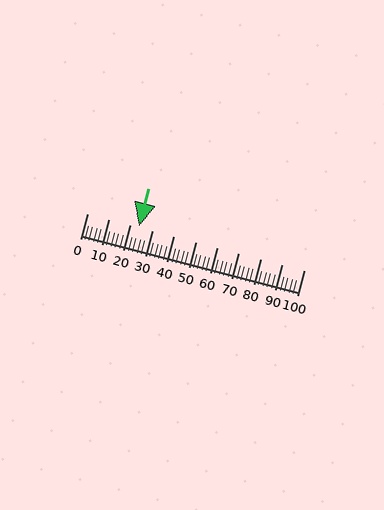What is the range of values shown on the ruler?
The ruler shows values from 0 to 100.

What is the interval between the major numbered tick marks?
The major tick marks are spaced 10 units apart.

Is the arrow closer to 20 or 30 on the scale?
The arrow is closer to 20.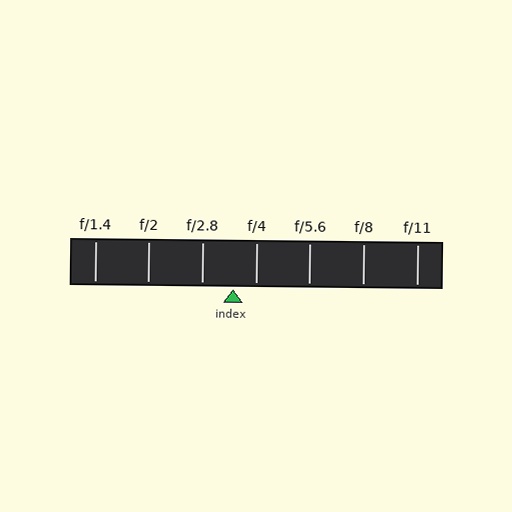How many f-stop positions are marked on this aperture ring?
There are 7 f-stop positions marked.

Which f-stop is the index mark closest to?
The index mark is closest to f/4.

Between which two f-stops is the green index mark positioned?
The index mark is between f/2.8 and f/4.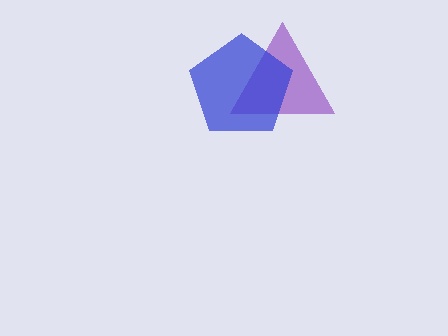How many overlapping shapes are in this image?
There are 2 overlapping shapes in the image.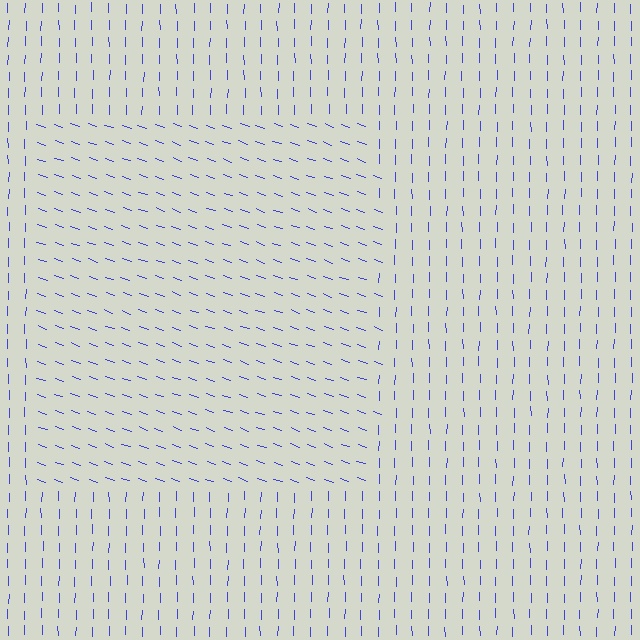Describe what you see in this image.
The image is filled with small blue line segments. A rectangle region in the image has lines oriented differently from the surrounding lines, creating a visible texture boundary.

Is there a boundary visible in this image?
Yes, there is a texture boundary formed by a change in line orientation.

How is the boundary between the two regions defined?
The boundary is defined purely by a change in line orientation (approximately 71 degrees difference). All lines are the same color and thickness.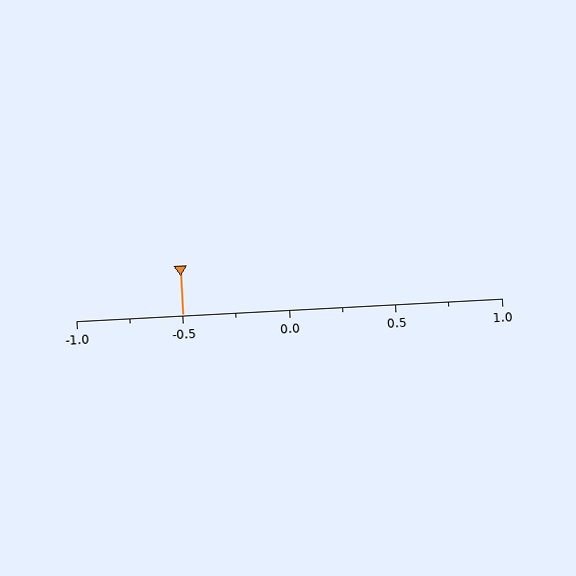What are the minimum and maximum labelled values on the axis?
The axis runs from -1.0 to 1.0.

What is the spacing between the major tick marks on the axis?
The major ticks are spaced 0.5 apart.